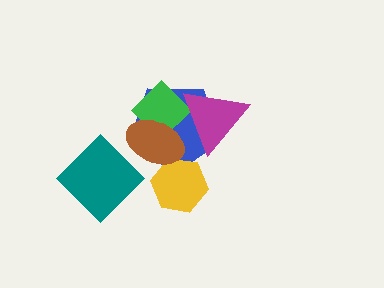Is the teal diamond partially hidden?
No, no other shape covers it.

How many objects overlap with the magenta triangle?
2 objects overlap with the magenta triangle.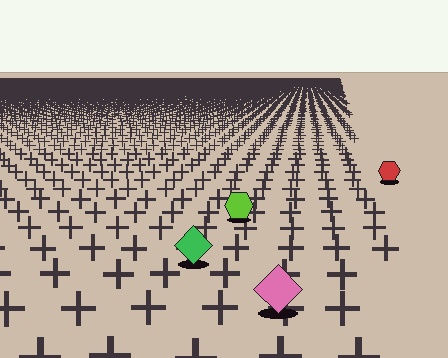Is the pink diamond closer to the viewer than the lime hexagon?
Yes. The pink diamond is closer — you can tell from the texture gradient: the ground texture is coarser near it.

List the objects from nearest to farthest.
From nearest to farthest: the pink diamond, the green diamond, the lime hexagon, the red hexagon.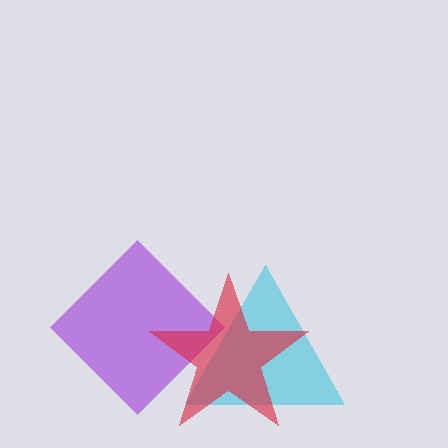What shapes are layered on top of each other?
The layered shapes are: a cyan triangle, a purple diamond, a red star.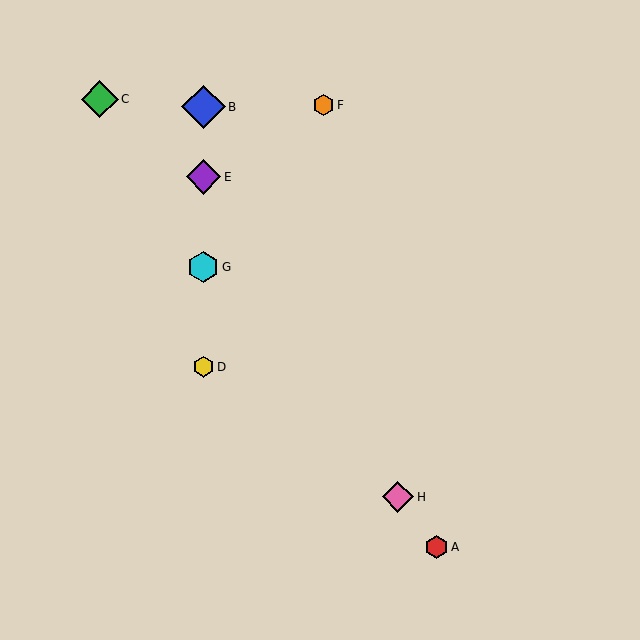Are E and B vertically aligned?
Yes, both are at x≈203.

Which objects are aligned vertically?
Objects B, D, E, G are aligned vertically.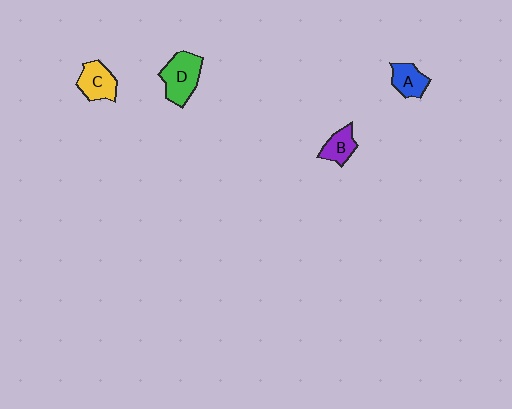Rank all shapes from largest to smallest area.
From largest to smallest: D (green), C (yellow), A (blue), B (purple).